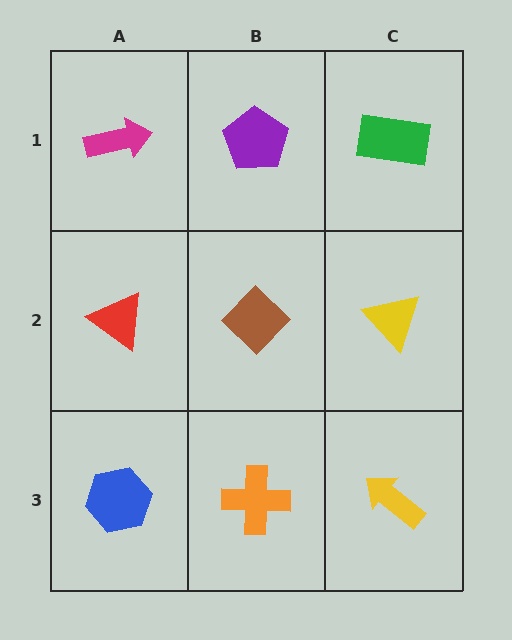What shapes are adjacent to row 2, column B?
A purple pentagon (row 1, column B), an orange cross (row 3, column B), a red triangle (row 2, column A), a yellow triangle (row 2, column C).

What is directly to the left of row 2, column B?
A red triangle.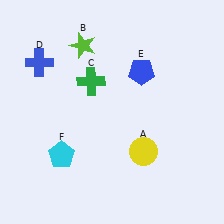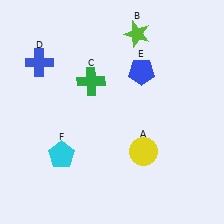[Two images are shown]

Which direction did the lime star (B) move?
The lime star (B) moved right.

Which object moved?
The lime star (B) moved right.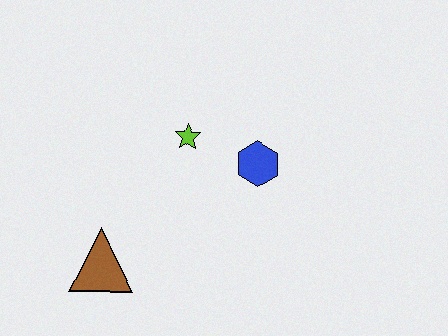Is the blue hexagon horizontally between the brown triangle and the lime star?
No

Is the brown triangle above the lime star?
No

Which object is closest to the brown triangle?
The lime star is closest to the brown triangle.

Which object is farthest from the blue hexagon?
The brown triangle is farthest from the blue hexagon.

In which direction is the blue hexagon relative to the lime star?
The blue hexagon is to the right of the lime star.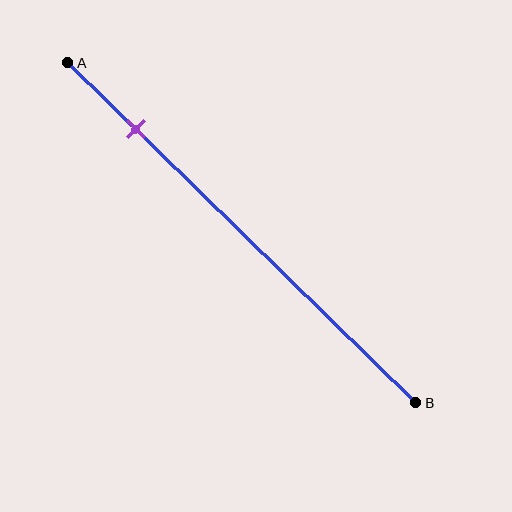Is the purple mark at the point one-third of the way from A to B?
No, the mark is at about 20% from A, not at the 33% one-third point.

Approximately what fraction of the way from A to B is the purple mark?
The purple mark is approximately 20% of the way from A to B.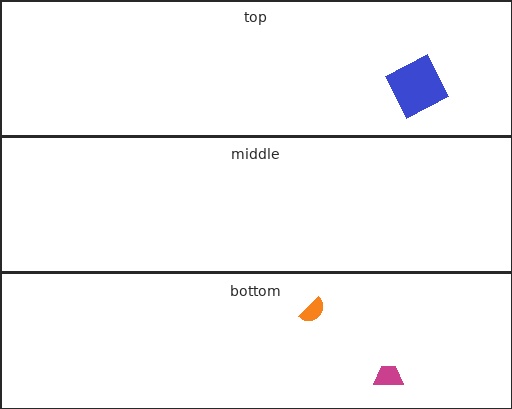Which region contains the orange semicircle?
The bottom region.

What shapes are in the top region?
The blue square.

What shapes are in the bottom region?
The orange semicircle, the magenta trapezoid.